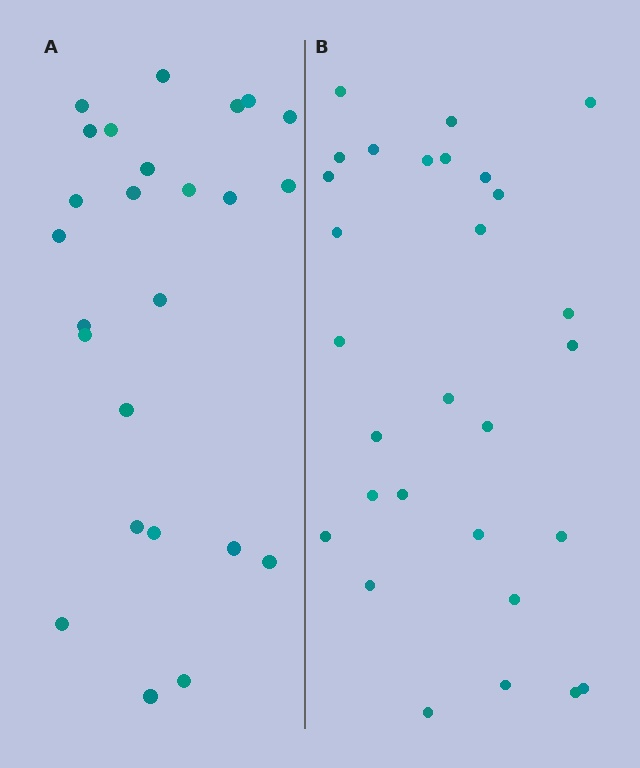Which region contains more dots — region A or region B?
Region B (the right region) has more dots.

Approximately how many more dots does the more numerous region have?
Region B has about 4 more dots than region A.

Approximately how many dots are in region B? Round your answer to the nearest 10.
About 30 dots. (The exact count is 29, which rounds to 30.)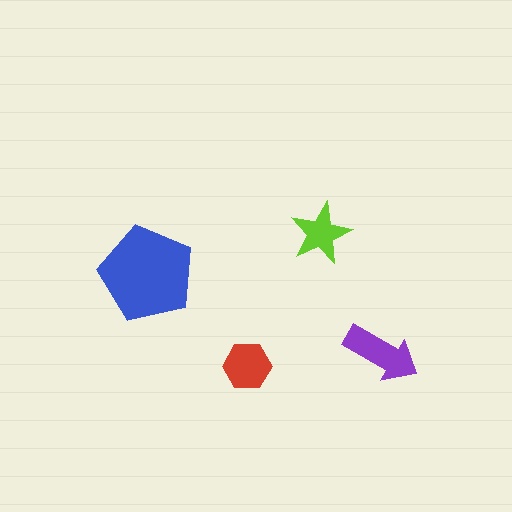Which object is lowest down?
The red hexagon is bottommost.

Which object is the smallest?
The lime star.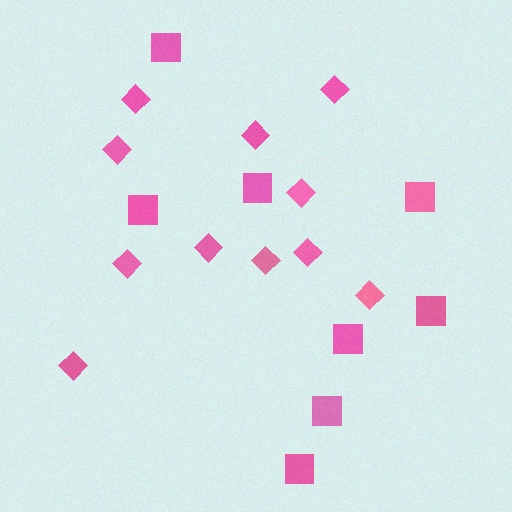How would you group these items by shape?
There are 2 groups: one group of diamonds (11) and one group of squares (8).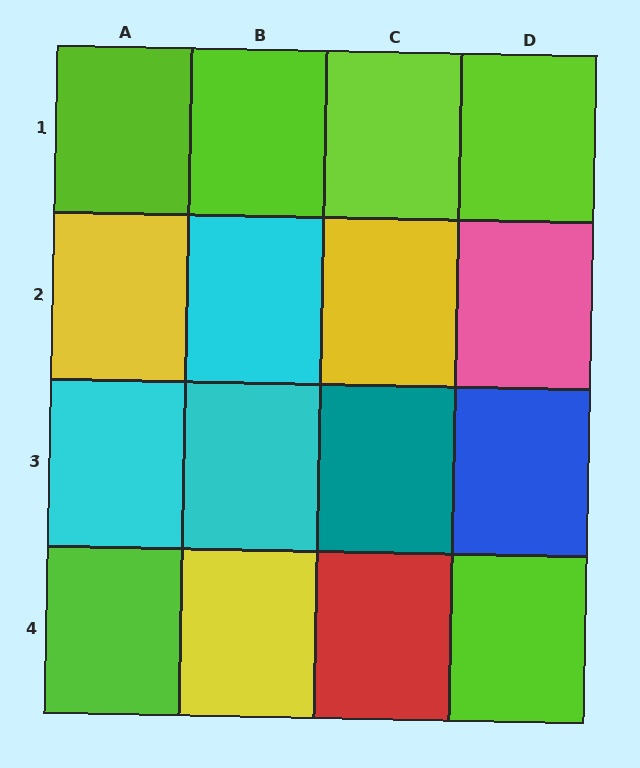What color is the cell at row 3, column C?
Teal.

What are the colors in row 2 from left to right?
Yellow, cyan, yellow, pink.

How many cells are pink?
1 cell is pink.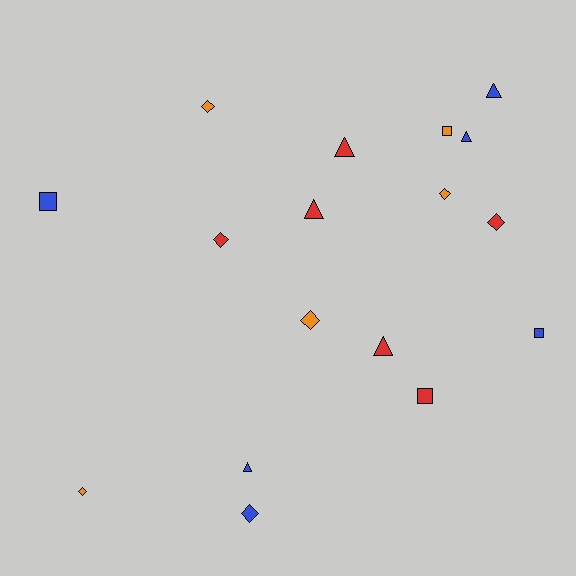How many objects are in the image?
There are 17 objects.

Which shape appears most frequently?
Diamond, with 7 objects.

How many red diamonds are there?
There are 2 red diamonds.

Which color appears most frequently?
Red, with 6 objects.